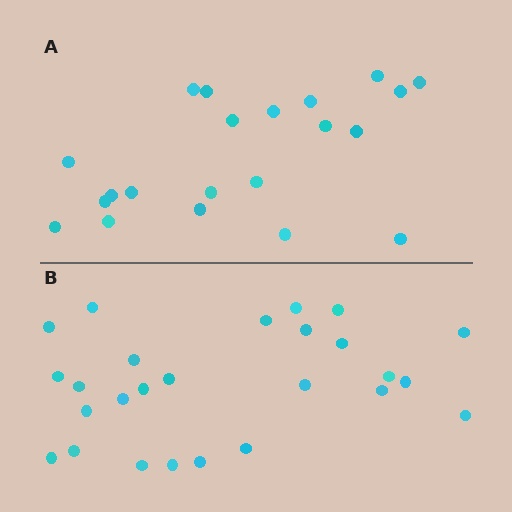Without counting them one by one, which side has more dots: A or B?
Region B (the bottom region) has more dots.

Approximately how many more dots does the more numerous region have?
Region B has about 5 more dots than region A.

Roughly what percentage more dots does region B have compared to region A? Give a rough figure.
About 25% more.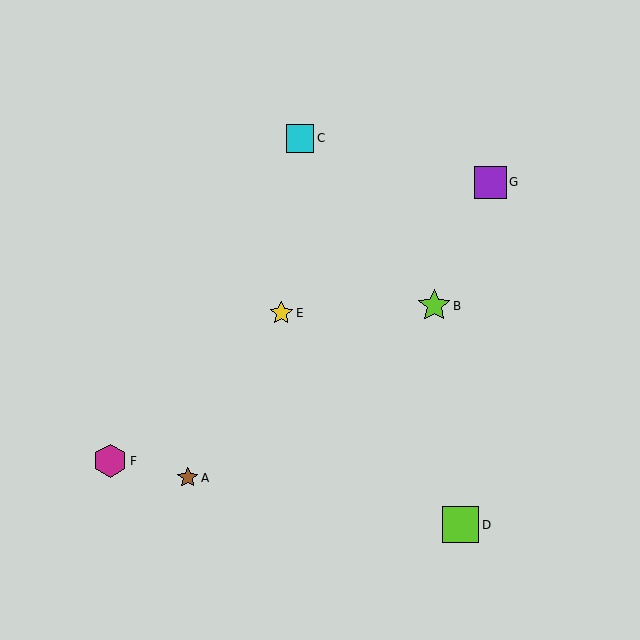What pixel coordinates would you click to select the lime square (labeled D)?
Click at (461, 525) to select the lime square D.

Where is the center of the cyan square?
The center of the cyan square is at (300, 138).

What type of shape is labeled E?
Shape E is a yellow star.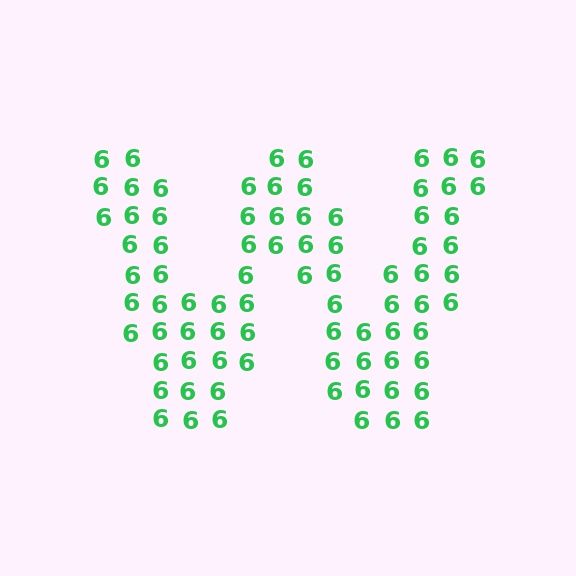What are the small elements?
The small elements are digit 6's.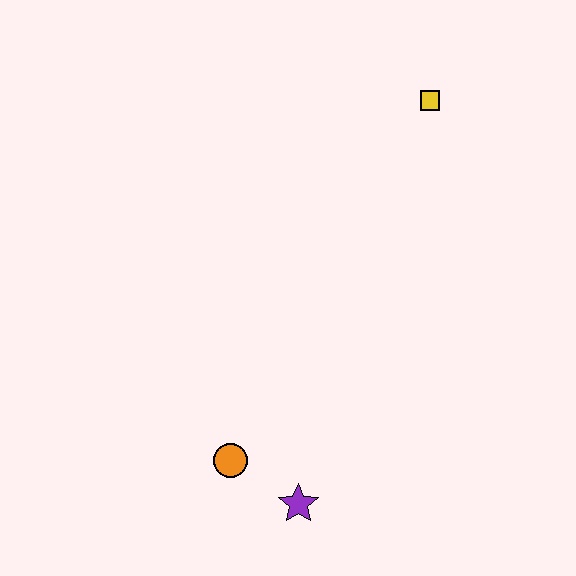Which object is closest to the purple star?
The orange circle is closest to the purple star.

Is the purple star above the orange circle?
No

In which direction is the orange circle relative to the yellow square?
The orange circle is below the yellow square.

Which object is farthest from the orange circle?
The yellow square is farthest from the orange circle.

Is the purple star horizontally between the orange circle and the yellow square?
Yes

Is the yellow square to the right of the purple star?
Yes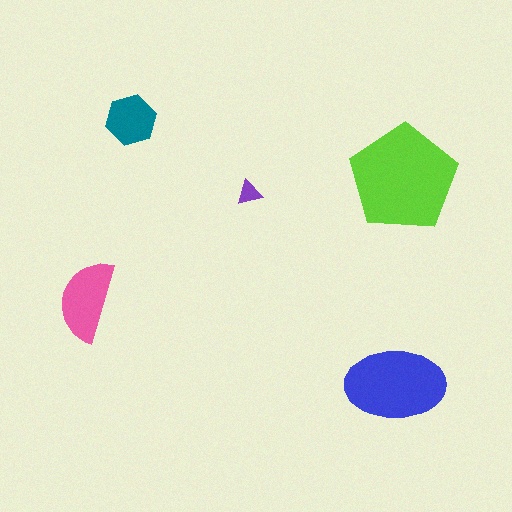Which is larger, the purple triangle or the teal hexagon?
The teal hexagon.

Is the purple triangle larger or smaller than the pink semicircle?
Smaller.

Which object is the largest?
The lime pentagon.